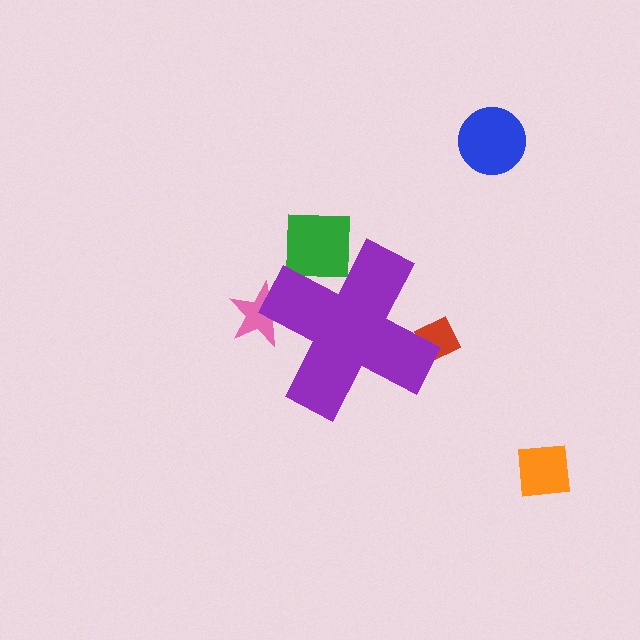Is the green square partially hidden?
Yes, the green square is partially hidden behind the purple cross.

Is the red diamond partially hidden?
Yes, the red diamond is partially hidden behind the purple cross.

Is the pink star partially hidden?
Yes, the pink star is partially hidden behind the purple cross.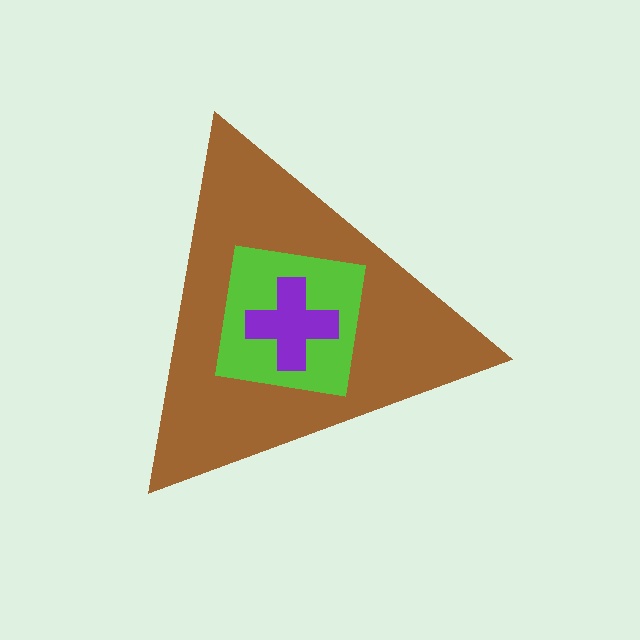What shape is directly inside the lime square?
The purple cross.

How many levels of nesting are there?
3.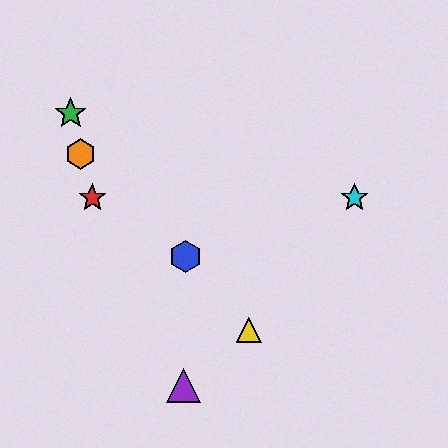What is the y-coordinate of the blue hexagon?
The blue hexagon is at y≈256.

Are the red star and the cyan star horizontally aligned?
Yes, both are at y≈198.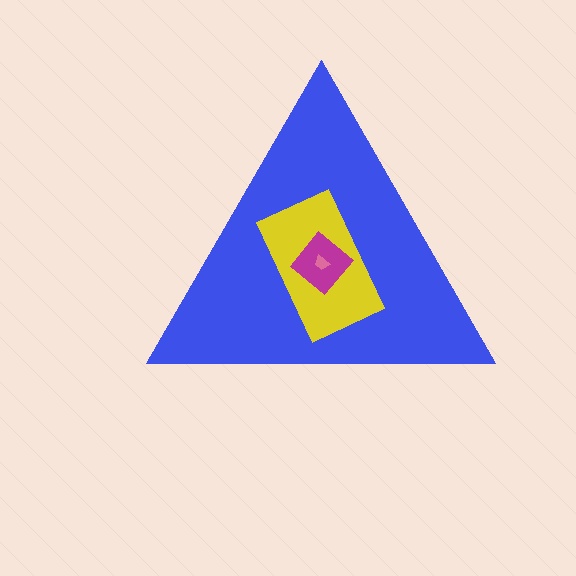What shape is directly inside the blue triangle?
The yellow rectangle.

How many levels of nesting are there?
4.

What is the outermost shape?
The blue triangle.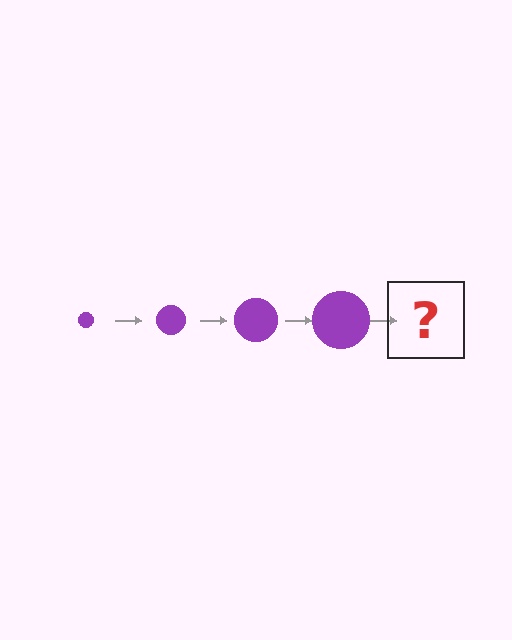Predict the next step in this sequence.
The next step is a purple circle, larger than the previous one.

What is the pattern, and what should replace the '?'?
The pattern is that the circle gets progressively larger each step. The '?' should be a purple circle, larger than the previous one.